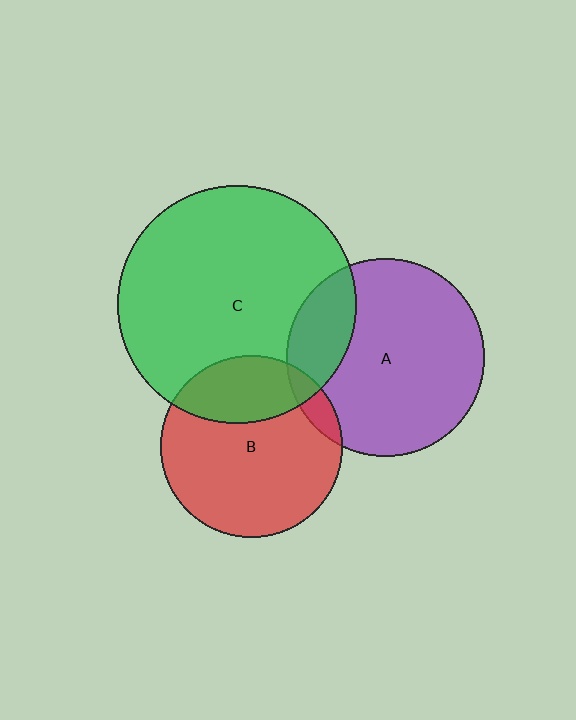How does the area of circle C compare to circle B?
Approximately 1.7 times.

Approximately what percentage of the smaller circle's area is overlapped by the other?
Approximately 10%.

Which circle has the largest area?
Circle C (green).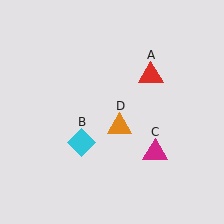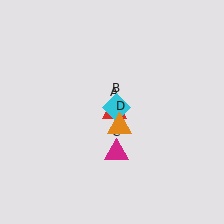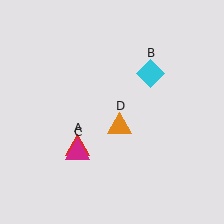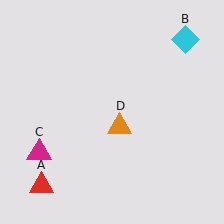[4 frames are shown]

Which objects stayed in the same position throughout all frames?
Orange triangle (object D) remained stationary.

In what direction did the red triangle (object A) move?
The red triangle (object A) moved down and to the left.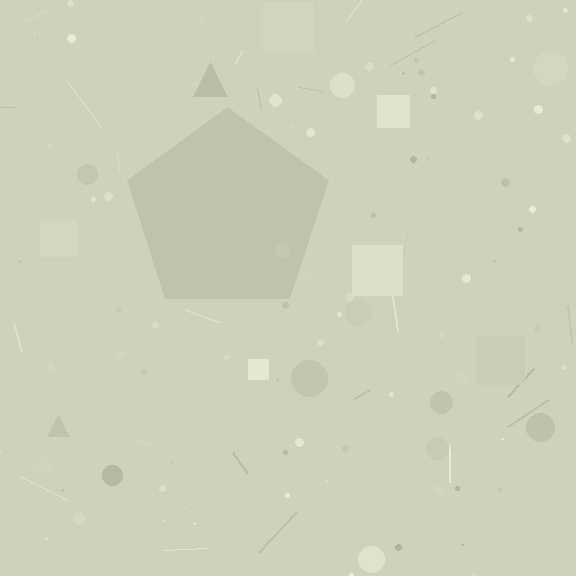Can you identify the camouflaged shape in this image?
The camouflaged shape is a pentagon.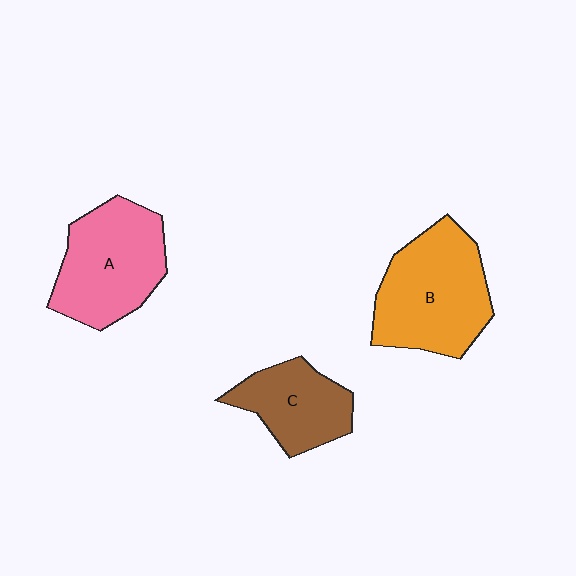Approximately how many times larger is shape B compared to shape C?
Approximately 1.6 times.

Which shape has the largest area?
Shape B (orange).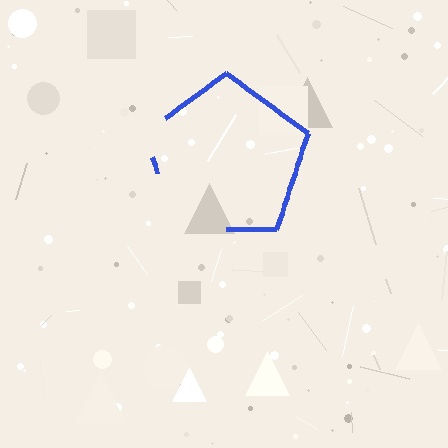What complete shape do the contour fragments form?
The contour fragments form a pentagon.